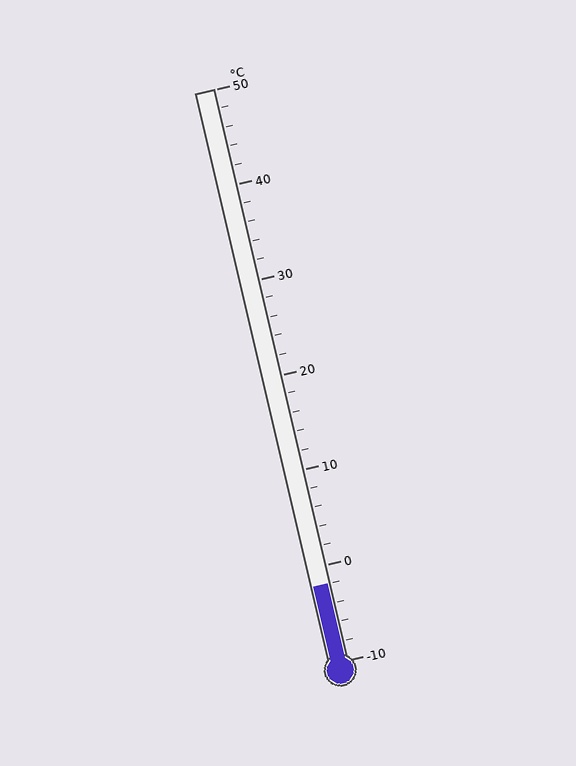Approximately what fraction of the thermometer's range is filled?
The thermometer is filled to approximately 15% of its range.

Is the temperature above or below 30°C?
The temperature is below 30°C.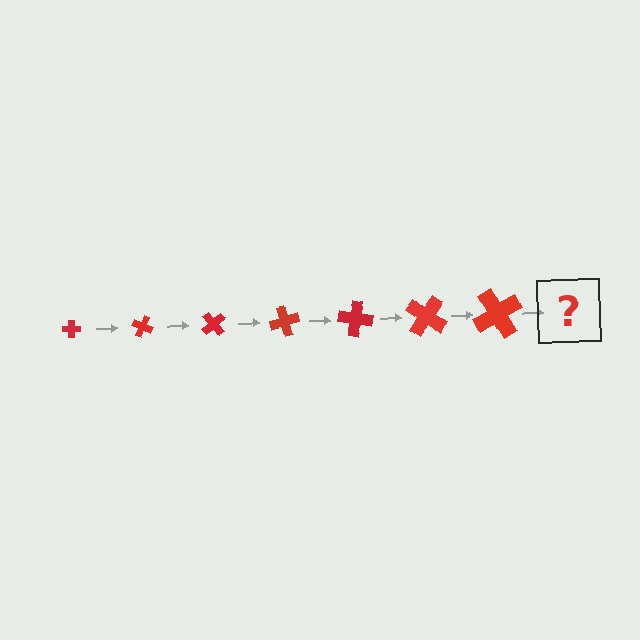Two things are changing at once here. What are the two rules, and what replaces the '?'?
The two rules are that the cross grows larger each step and it rotates 25 degrees each step. The '?' should be a cross, larger than the previous one and rotated 175 degrees from the start.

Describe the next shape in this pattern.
It should be a cross, larger than the previous one and rotated 175 degrees from the start.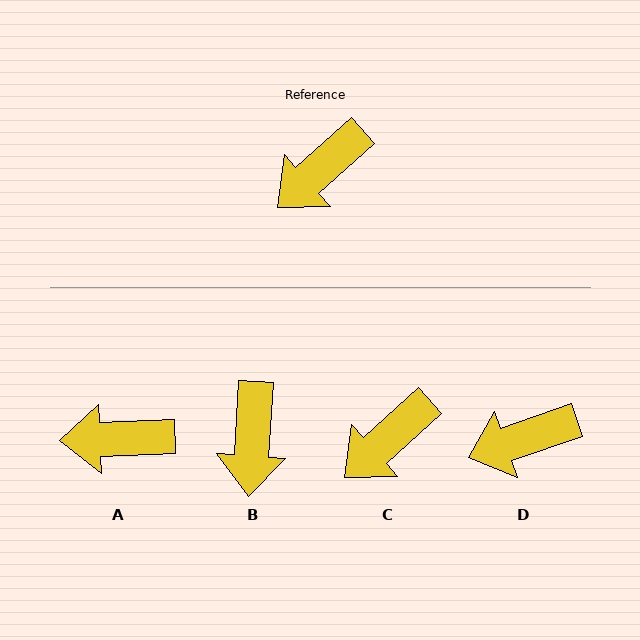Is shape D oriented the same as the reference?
No, it is off by about 23 degrees.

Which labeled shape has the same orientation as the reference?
C.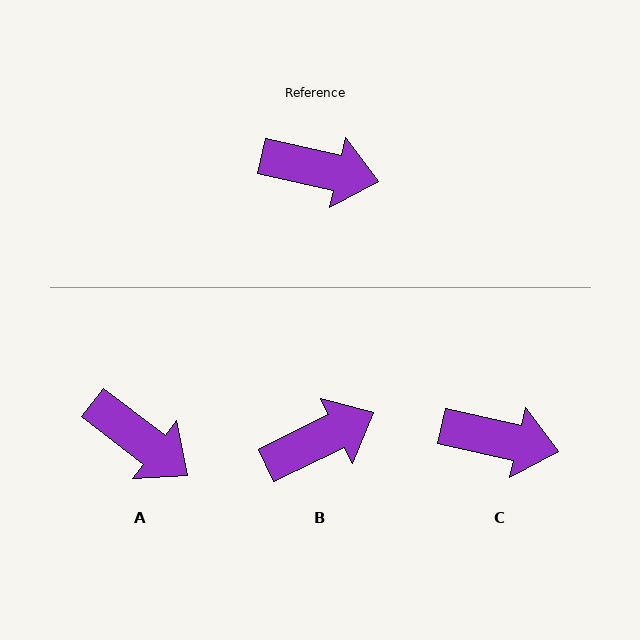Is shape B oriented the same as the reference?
No, it is off by about 38 degrees.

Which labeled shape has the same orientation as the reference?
C.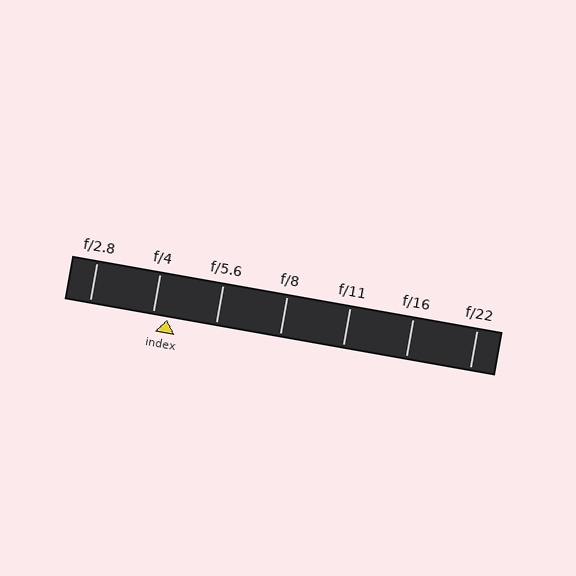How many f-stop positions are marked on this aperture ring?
There are 7 f-stop positions marked.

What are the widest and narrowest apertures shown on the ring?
The widest aperture shown is f/2.8 and the narrowest is f/22.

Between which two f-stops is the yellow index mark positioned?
The index mark is between f/4 and f/5.6.